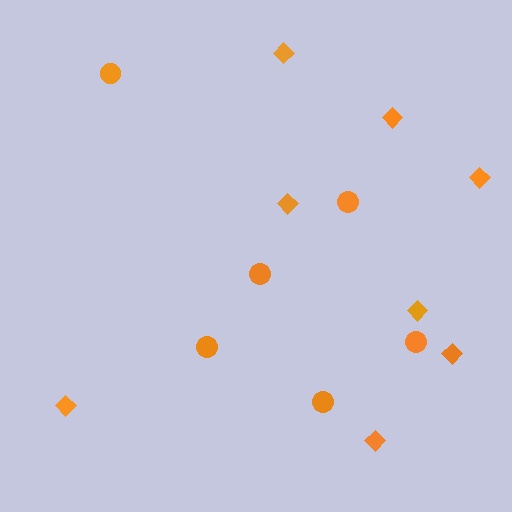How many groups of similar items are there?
There are 2 groups: one group of circles (6) and one group of diamonds (8).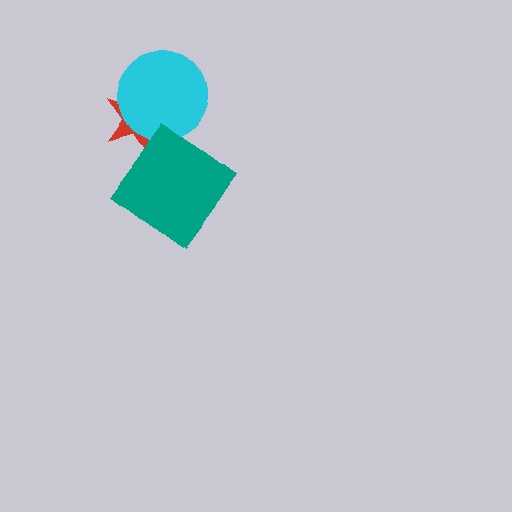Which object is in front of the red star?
The cyan circle is in front of the red star.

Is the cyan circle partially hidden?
No, no other shape covers it.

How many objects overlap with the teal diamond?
0 objects overlap with the teal diamond.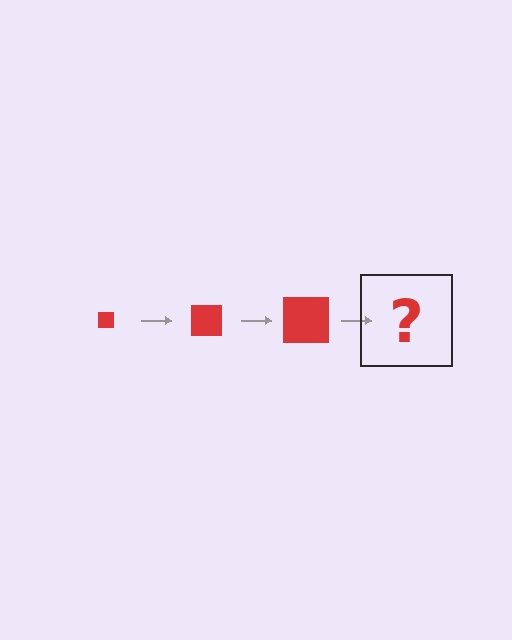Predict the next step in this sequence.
The next step is a red square, larger than the previous one.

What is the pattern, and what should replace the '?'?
The pattern is that the square gets progressively larger each step. The '?' should be a red square, larger than the previous one.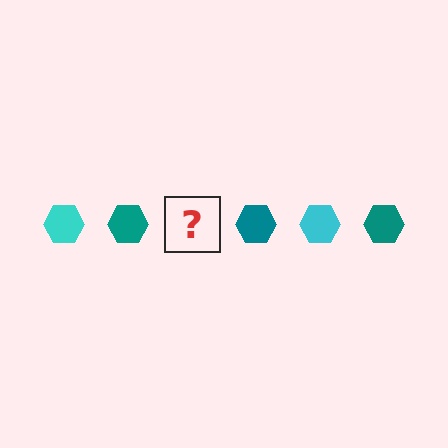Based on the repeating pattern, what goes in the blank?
The blank should be a cyan hexagon.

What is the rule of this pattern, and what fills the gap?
The rule is that the pattern cycles through cyan, teal hexagons. The gap should be filled with a cyan hexagon.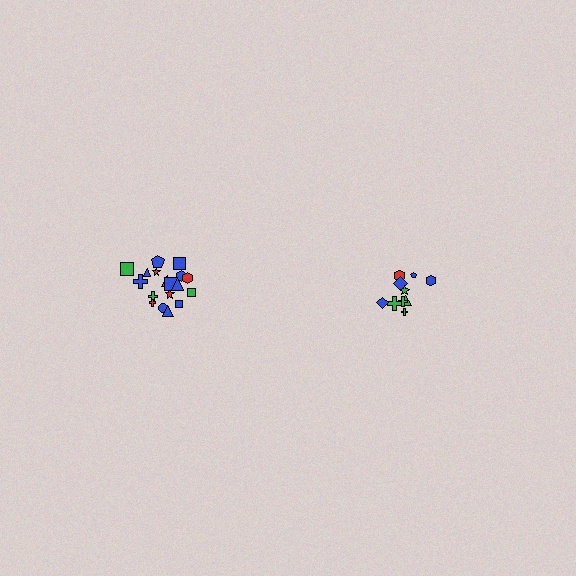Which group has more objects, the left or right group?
The left group.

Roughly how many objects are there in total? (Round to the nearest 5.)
Roughly 30 objects in total.